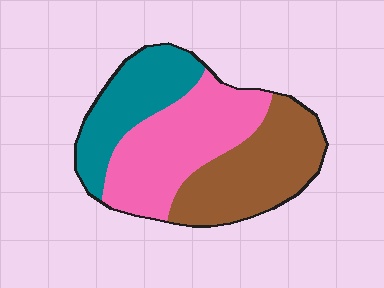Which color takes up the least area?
Teal, at roughly 25%.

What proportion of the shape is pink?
Pink takes up between a quarter and a half of the shape.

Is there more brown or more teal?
Brown.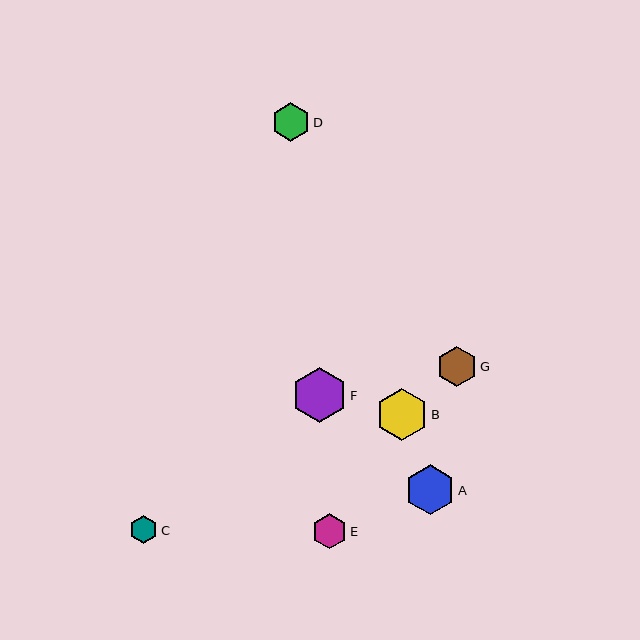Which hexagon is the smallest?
Hexagon C is the smallest with a size of approximately 28 pixels.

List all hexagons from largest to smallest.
From largest to smallest: F, B, A, G, D, E, C.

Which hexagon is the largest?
Hexagon F is the largest with a size of approximately 55 pixels.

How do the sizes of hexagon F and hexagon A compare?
Hexagon F and hexagon A are approximately the same size.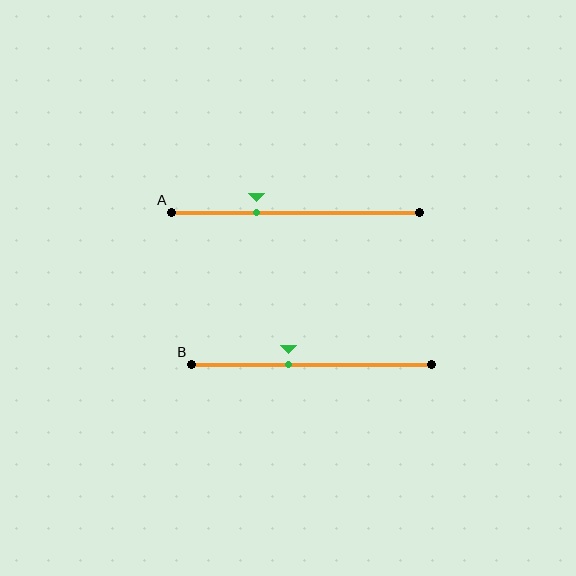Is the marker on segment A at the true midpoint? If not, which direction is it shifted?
No, the marker on segment A is shifted to the left by about 16% of the segment length.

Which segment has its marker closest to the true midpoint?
Segment B has its marker closest to the true midpoint.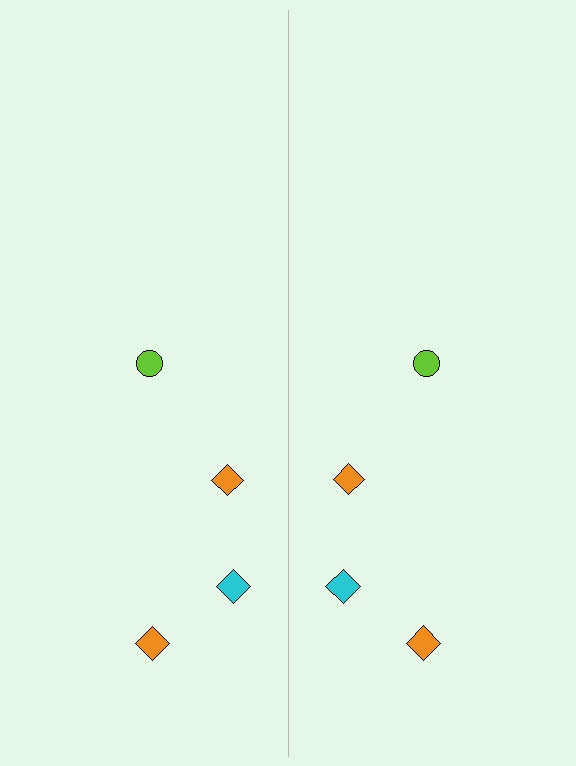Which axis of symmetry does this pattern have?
The pattern has a vertical axis of symmetry running through the center of the image.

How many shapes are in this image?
There are 8 shapes in this image.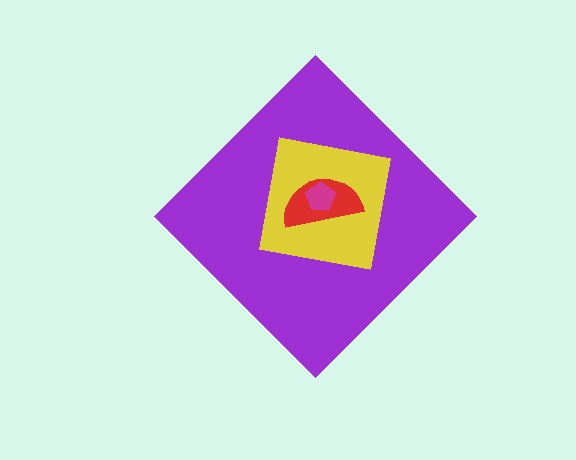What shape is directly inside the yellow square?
The red semicircle.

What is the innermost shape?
The magenta pentagon.